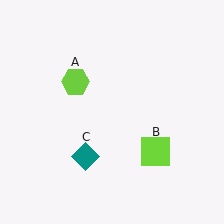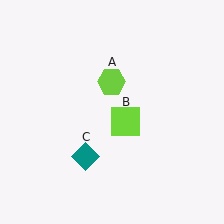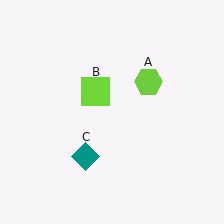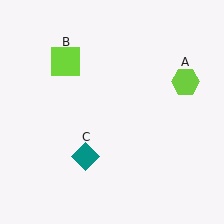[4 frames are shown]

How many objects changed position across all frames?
2 objects changed position: lime hexagon (object A), lime square (object B).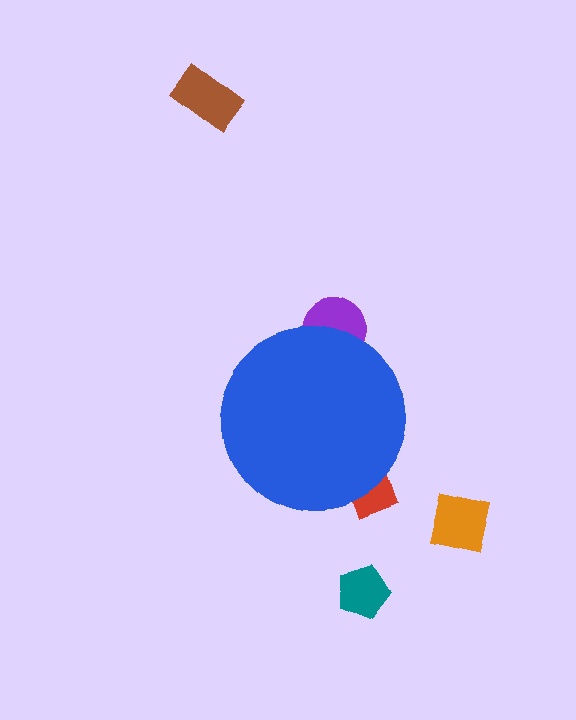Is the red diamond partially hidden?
Yes, the red diamond is partially hidden behind the blue circle.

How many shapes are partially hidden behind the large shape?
2 shapes are partially hidden.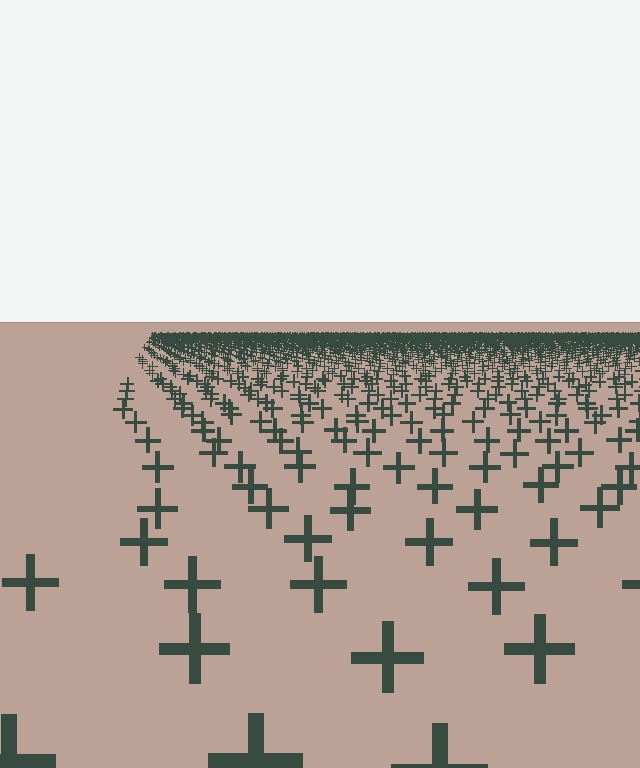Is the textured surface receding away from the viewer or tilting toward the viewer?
The surface is receding away from the viewer. Texture elements get smaller and denser toward the top.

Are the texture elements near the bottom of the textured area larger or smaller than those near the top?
Larger. Near the bottom, elements are closer to the viewer and appear at a bigger on-screen size.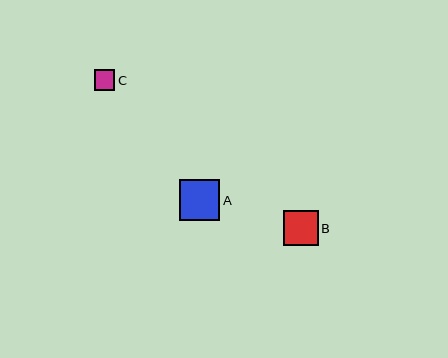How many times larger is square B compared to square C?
Square B is approximately 1.7 times the size of square C.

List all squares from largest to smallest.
From largest to smallest: A, B, C.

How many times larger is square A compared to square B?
Square A is approximately 1.2 times the size of square B.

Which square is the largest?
Square A is the largest with a size of approximately 41 pixels.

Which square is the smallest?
Square C is the smallest with a size of approximately 20 pixels.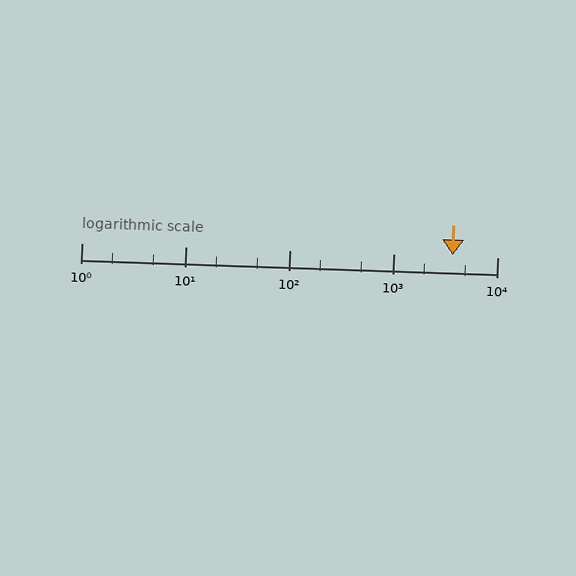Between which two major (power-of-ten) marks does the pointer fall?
The pointer is between 1000 and 10000.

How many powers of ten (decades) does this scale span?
The scale spans 4 decades, from 1 to 10000.